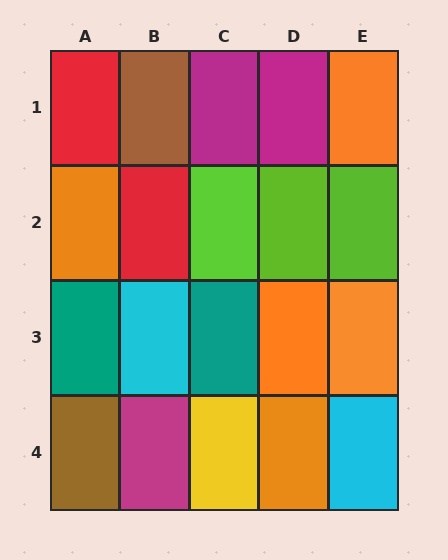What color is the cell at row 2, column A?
Orange.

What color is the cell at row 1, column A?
Red.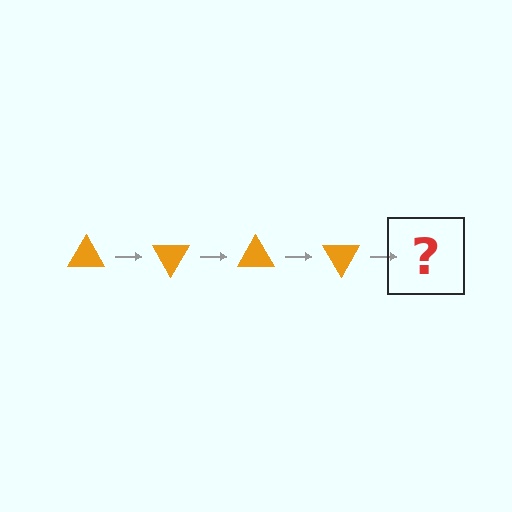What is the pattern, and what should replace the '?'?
The pattern is that the triangle rotates 60 degrees each step. The '?' should be an orange triangle rotated 240 degrees.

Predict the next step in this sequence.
The next step is an orange triangle rotated 240 degrees.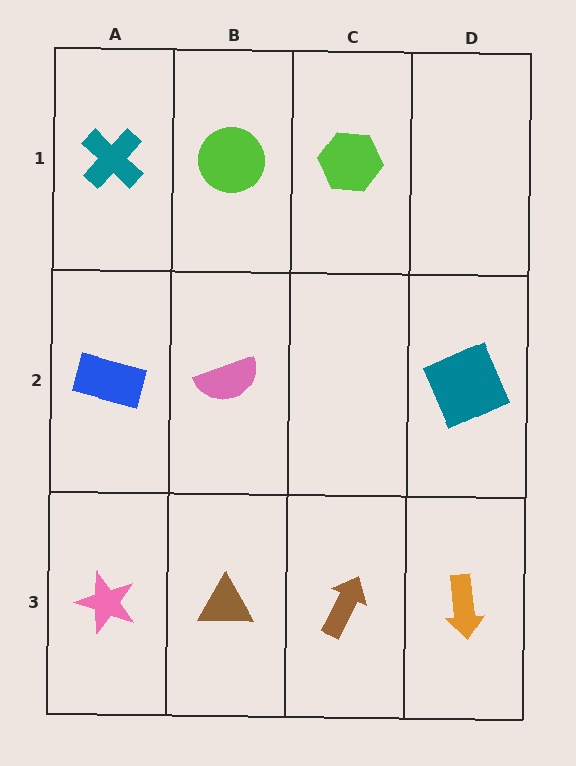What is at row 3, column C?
A brown arrow.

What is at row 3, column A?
A pink star.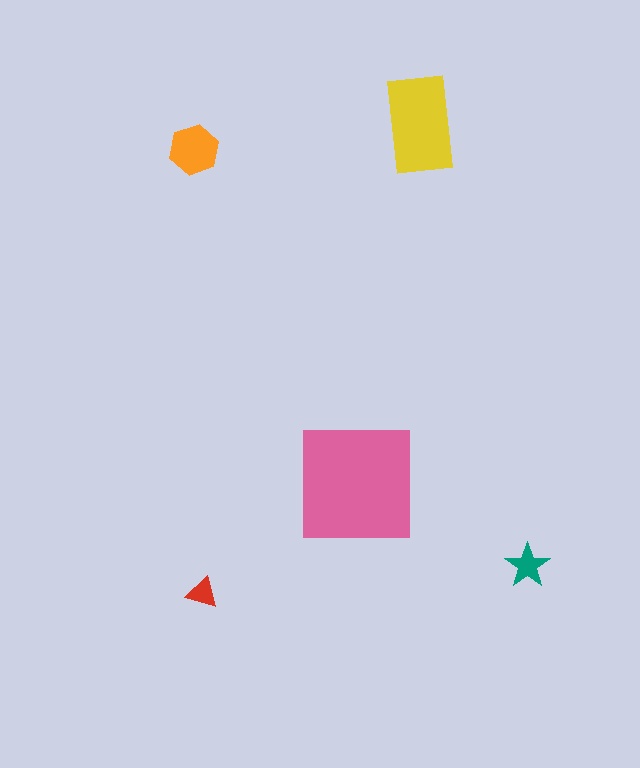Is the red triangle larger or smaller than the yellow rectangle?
Smaller.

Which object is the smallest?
The red triangle.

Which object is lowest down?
The red triangle is bottommost.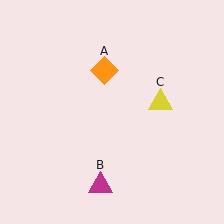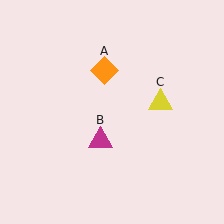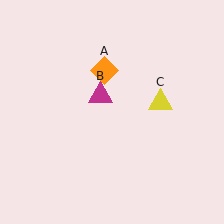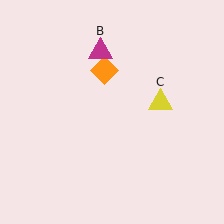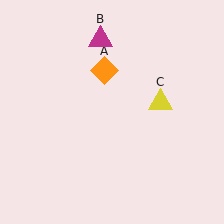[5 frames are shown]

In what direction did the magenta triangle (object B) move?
The magenta triangle (object B) moved up.